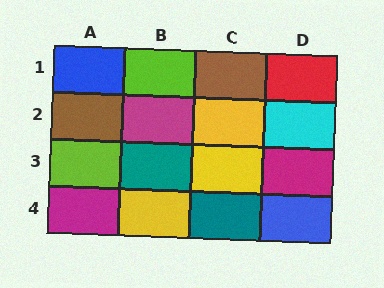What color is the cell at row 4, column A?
Magenta.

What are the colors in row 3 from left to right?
Lime, teal, yellow, magenta.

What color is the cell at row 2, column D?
Cyan.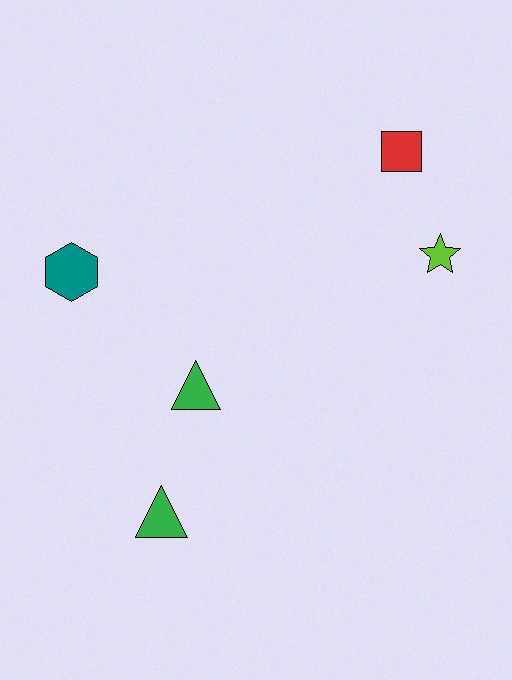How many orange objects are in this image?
There are no orange objects.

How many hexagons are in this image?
There is 1 hexagon.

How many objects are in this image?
There are 5 objects.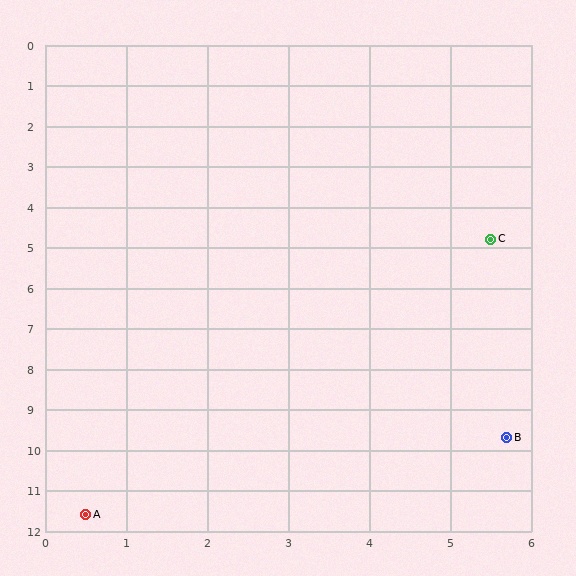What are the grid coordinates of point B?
Point B is at approximately (5.7, 9.7).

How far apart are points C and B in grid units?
Points C and B are about 4.9 grid units apart.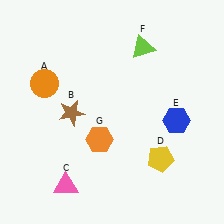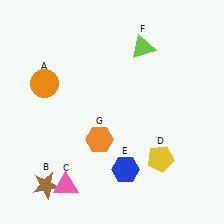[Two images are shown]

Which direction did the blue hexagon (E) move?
The blue hexagon (E) moved left.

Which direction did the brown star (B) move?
The brown star (B) moved down.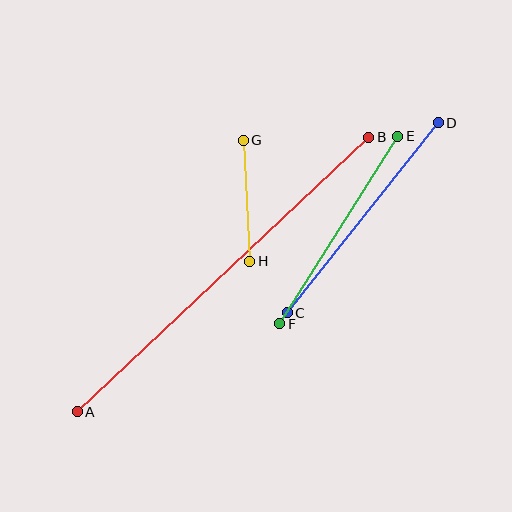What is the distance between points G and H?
The distance is approximately 121 pixels.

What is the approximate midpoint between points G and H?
The midpoint is at approximately (246, 201) pixels.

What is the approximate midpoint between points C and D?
The midpoint is at approximately (363, 218) pixels.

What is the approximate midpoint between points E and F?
The midpoint is at approximately (339, 230) pixels.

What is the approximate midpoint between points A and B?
The midpoint is at approximately (223, 274) pixels.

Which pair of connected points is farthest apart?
Points A and B are farthest apart.